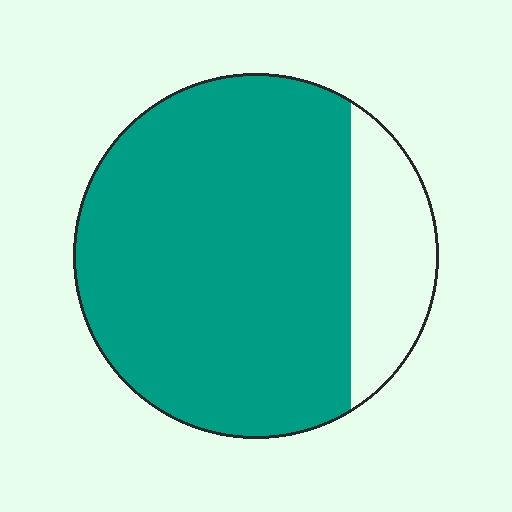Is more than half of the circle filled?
Yes.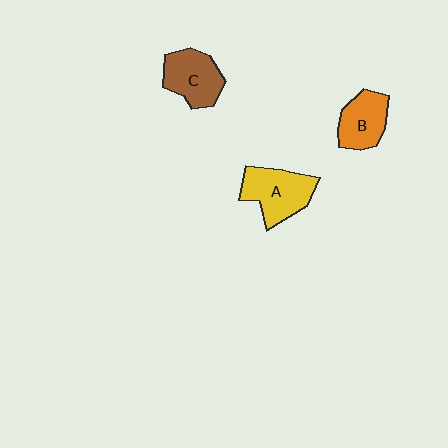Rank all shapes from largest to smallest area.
From largest to smallest: A (yellow), C (brown), B (orange).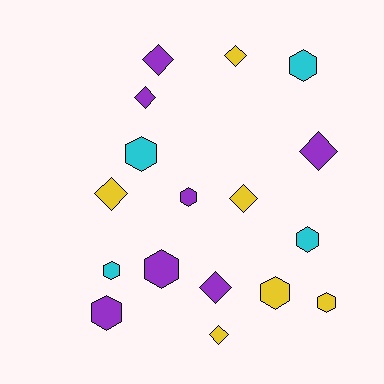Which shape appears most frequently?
Hexagon, with 9 objects.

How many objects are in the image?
There are 17 objects.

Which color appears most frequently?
Purple, with 7 objects.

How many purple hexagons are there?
There are 3 purple hexagons.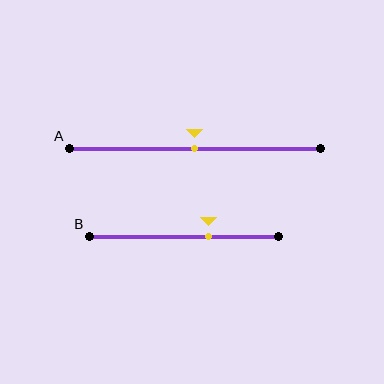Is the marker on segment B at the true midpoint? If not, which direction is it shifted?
No, the marker on segment B is shifted to the right by about 13% of the segment length.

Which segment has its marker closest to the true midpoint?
Segment A has its marker closest to the true midpoint.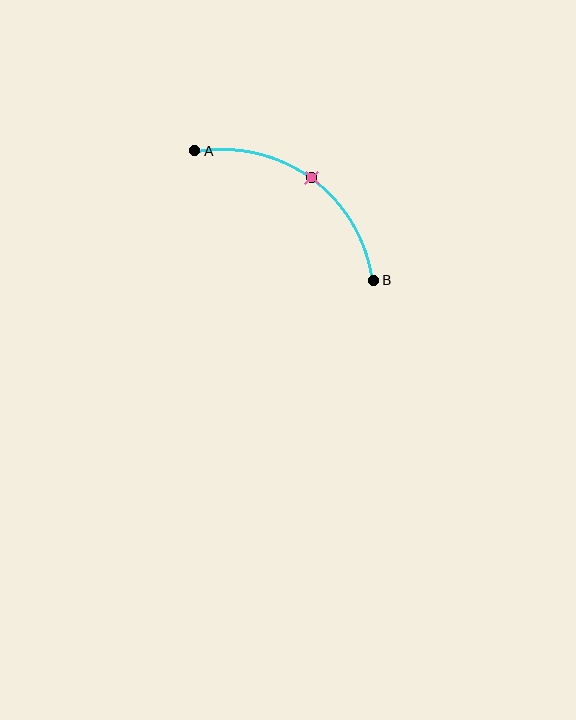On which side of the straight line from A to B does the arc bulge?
The arc bulges above and to the right of the straight line connecting A and B.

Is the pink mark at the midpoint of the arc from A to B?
Yes. The pink mark lies on the arc at equal arc-length from both A and B — it is the arc midpoint.